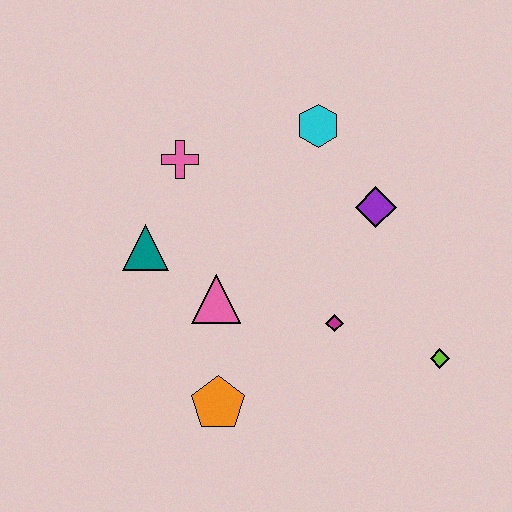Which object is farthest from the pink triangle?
The lime diamond is farthest from the pink triangle.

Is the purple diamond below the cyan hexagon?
Yes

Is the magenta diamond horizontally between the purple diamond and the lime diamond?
No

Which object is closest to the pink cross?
The teal triangle is closest to the pink cross.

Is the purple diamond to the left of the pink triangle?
No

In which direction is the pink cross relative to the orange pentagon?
The pink cross is above the orange pentagon.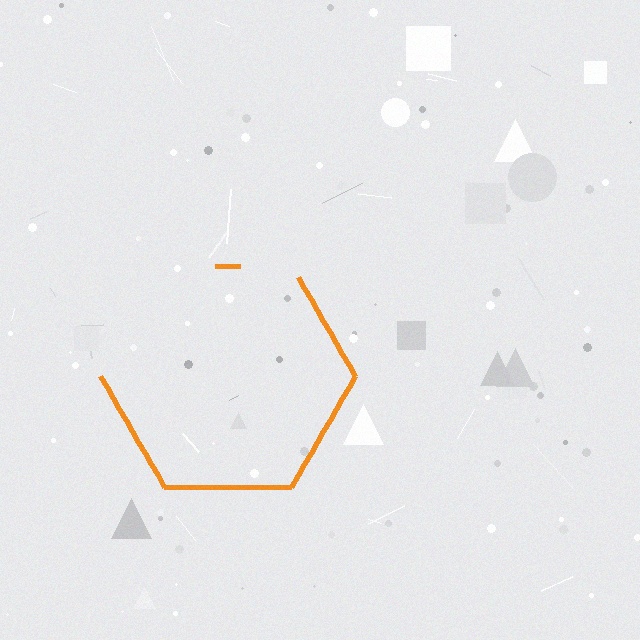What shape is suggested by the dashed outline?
The dashed outline suggests a hexagon.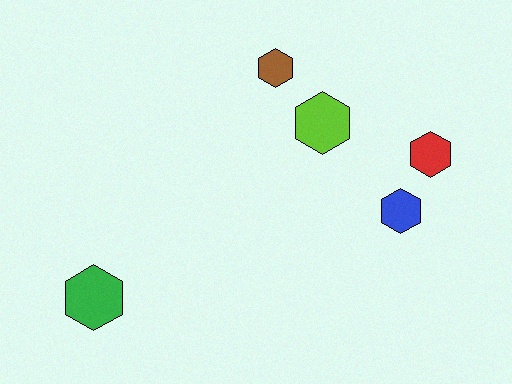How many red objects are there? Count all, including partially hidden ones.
There is 1 red object.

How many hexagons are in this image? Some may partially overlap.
There are 5 hexagons.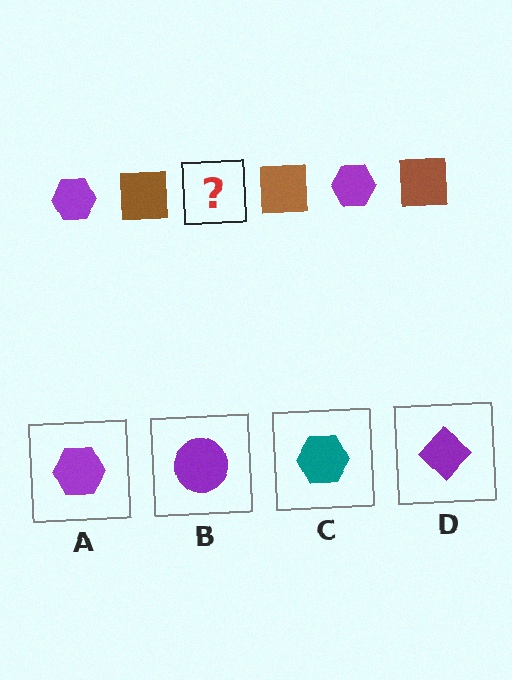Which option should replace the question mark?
Option A.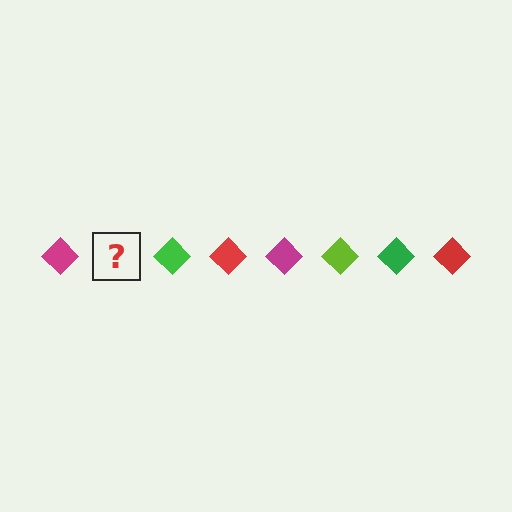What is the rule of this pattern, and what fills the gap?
The rule is that the pattern cycles through magenta, lime, green, red diamonds. The gap should be filled with a lime diamond.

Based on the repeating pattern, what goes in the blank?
The blank should be a lime diamond.